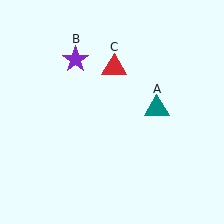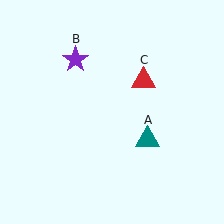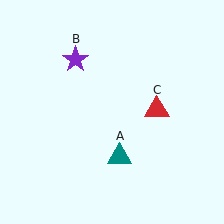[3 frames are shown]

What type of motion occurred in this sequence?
The teal triangle (object A), red triangle (object C) rotated clockwise around the center of the scene.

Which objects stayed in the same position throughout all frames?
Purple star (object B) remained stationary.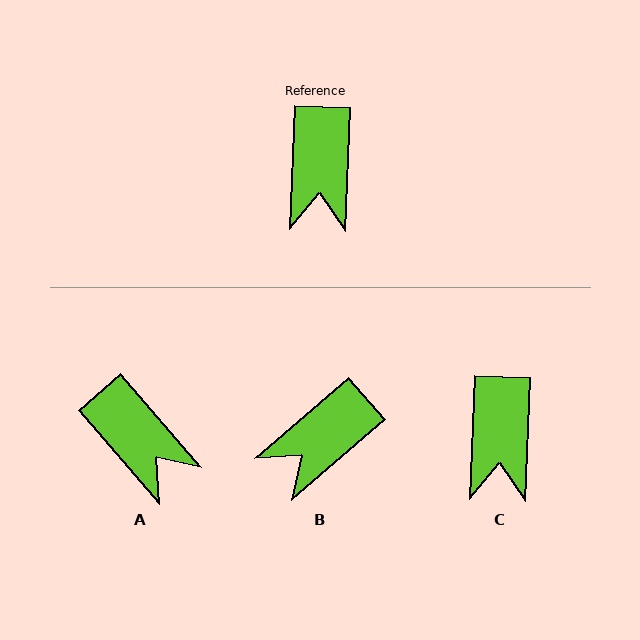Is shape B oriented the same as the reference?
No, it is off by about 47 degrees.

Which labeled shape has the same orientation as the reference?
C.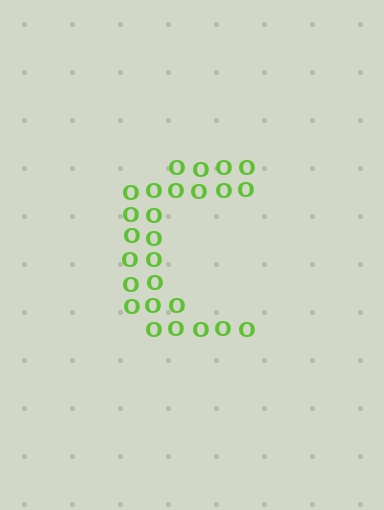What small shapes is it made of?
It is made of small letter O's.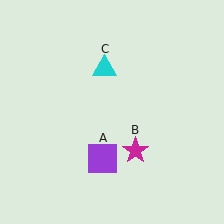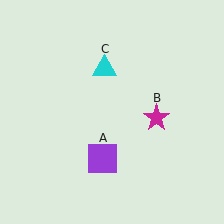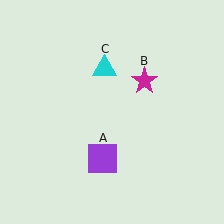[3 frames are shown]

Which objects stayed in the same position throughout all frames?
Purple square (object A) and cyan triangle (object C) remained stationary.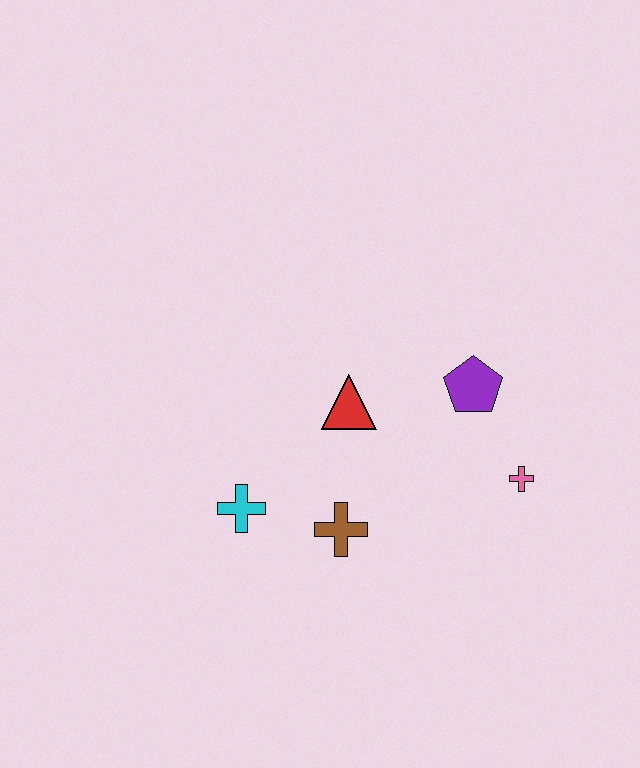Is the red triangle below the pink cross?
No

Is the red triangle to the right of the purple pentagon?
No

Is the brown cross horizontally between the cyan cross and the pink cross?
Yes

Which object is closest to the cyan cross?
The brown cross is closest to the cyan cross.